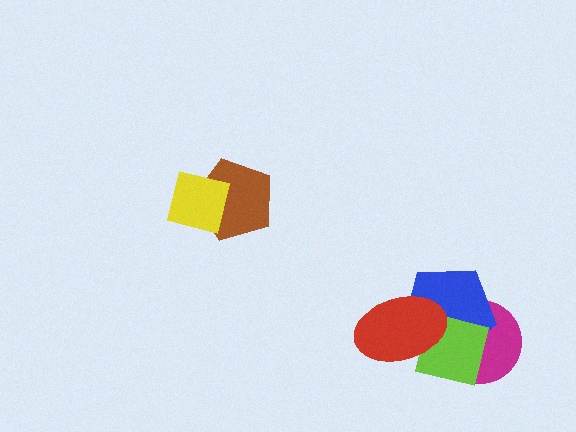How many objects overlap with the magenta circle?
2 objects overlap with the magenta circle.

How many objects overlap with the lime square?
3 objects overlap with the lime square.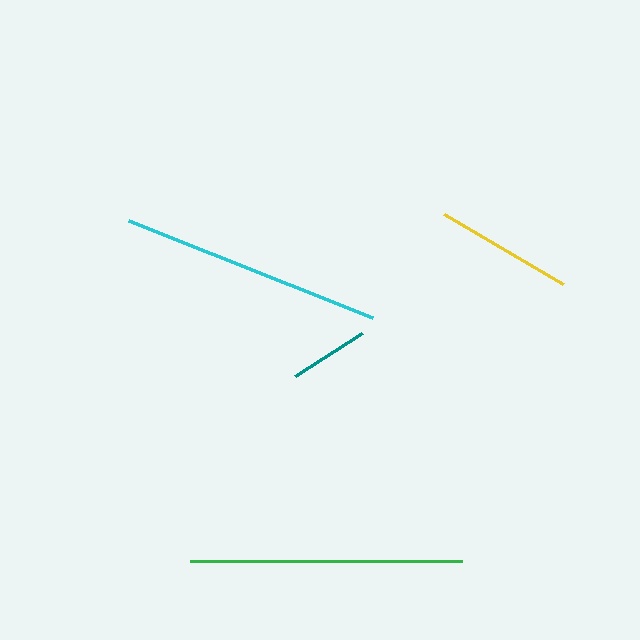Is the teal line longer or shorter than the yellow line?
The yellow line is longer than the teal line.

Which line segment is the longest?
The green line is the longest at approximately 272 pixels.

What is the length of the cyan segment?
The cyan segment is approximately 263 pixels long.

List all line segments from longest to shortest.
From longest to shortest: green, cyan, yellow, teal.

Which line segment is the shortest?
The teal line is the shortest at approximately 80 pixels.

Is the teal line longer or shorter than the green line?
The green line is longer than the teal line.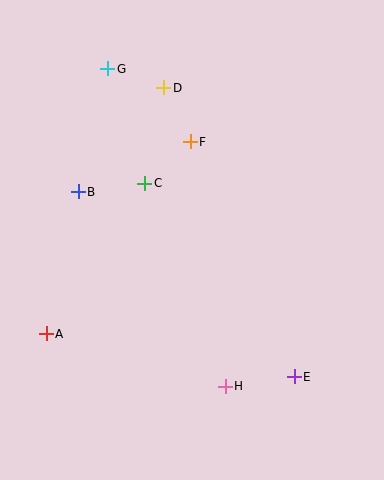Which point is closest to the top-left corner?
Point G is closest to the top-left corner.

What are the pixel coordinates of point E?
Point E is at (294, 377).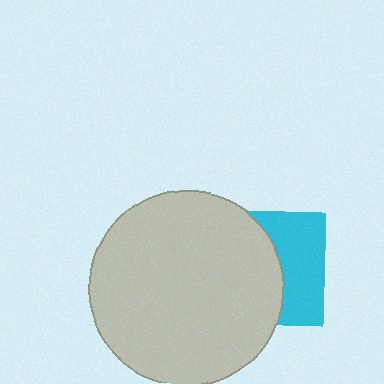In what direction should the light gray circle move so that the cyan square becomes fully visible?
The light gray circle should move left. That is the shortest direction to clear the overlap and leave the cyan square fully visible.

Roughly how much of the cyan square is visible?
A small part of it is visible (roughly 42%).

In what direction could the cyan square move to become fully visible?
The cyan square could move right. That would shift it out from behind the light gray circle entirely.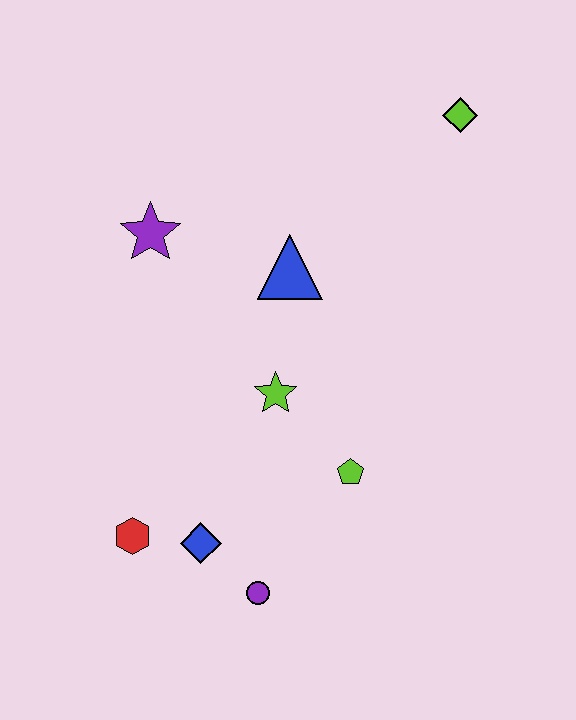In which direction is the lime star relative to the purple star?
The lime star is below the purple star.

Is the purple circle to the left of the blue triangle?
Yes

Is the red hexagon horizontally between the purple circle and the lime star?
No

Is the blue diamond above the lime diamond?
No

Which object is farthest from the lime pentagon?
The lime diamond is farthest from the lime pentagon.